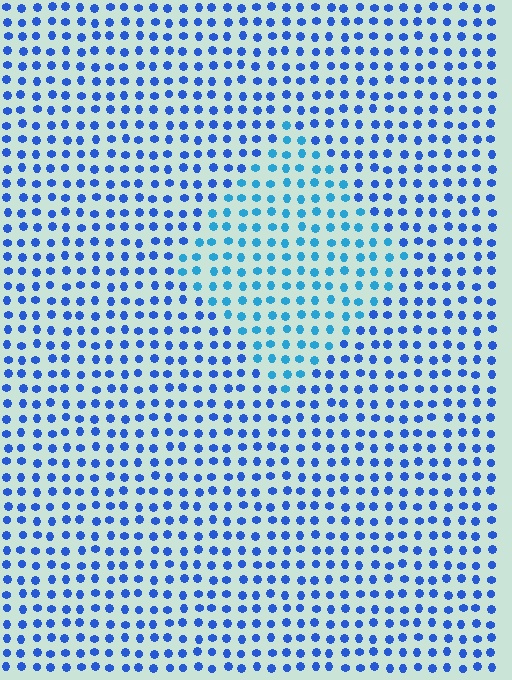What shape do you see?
I see a diamond.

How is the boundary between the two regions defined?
The boundary is defined purely by a slight shift in hue (about 26 degrees). Spacing, size, and orientation are identical on both sides.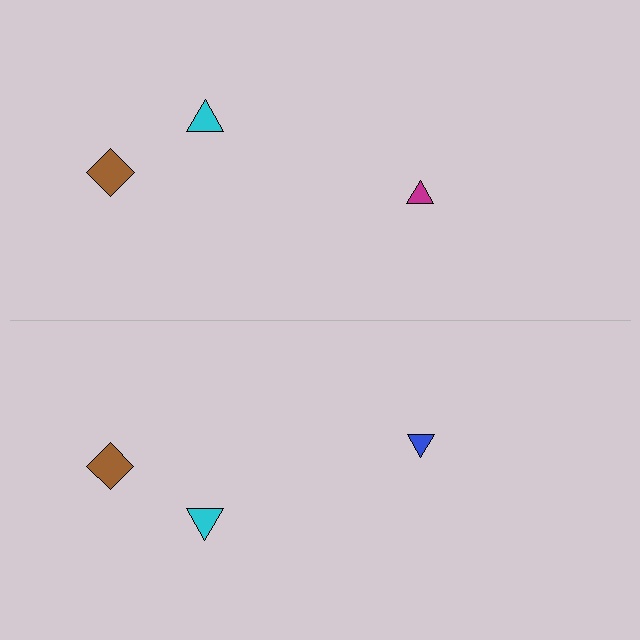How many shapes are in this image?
There are 6 shapes in this image.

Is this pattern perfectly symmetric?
No, the pattern is not perfectly symmetric. The blue triangle on the bottom side breaks the symmetry — its mirror counterpart is magenta.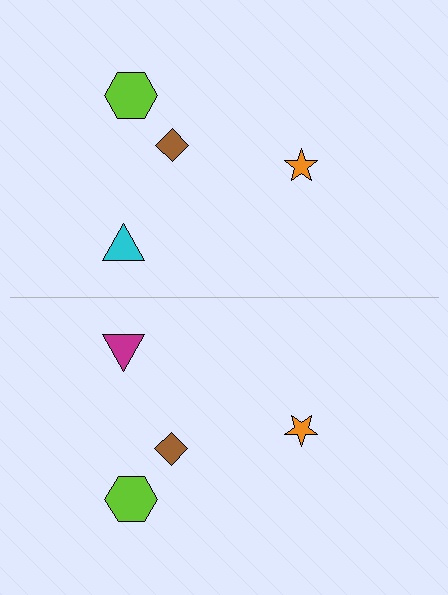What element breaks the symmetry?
The magenta triangle on the bottom side breaks the symmetry — its mirror counterpart is cyan.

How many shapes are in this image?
There are 8 shapes in this image.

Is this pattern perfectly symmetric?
No, the pattern is not perfectly symmetric. The magenta triangle on the bottom side breaks the symmetry — its mirror counterpart is cyan.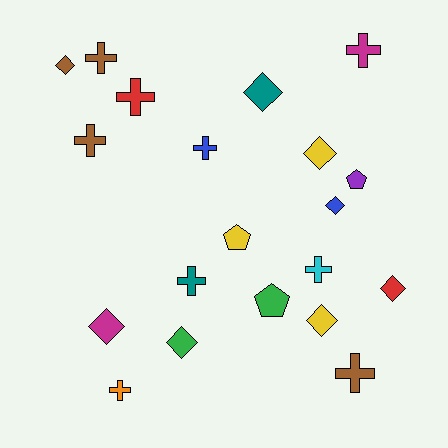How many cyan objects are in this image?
There is 1 cyan object.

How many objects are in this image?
There are 20 objects.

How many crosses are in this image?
There are 9 crosses.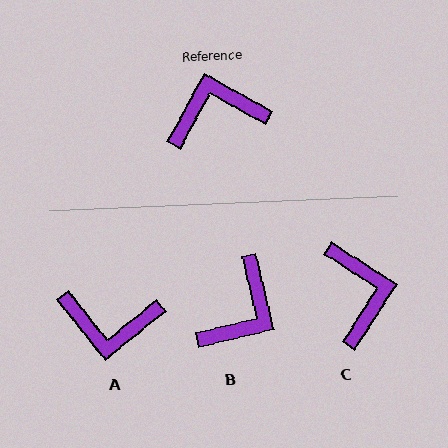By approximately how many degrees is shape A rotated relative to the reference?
Approximately 157 degrees counter-clockwise.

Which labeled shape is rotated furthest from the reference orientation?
A, about 157 degrees away.